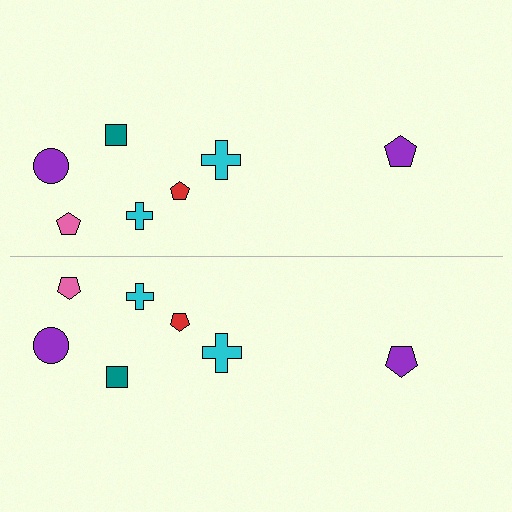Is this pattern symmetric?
Yes, this pattern has bilateral (reflection) symmetry.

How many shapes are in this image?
There are 14 shapes in this image.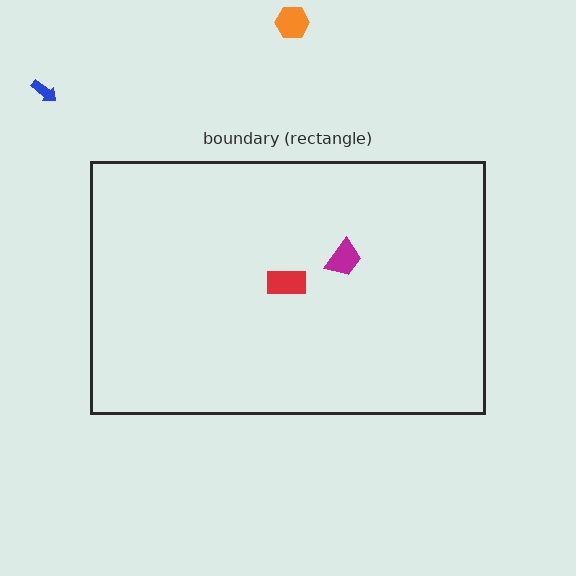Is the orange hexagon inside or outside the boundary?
Outside.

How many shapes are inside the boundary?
2 inside, 2 outside.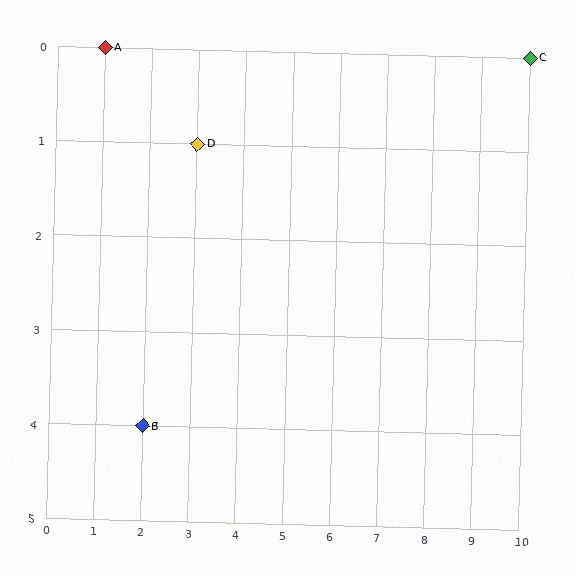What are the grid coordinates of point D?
Point D is at grid coordinates (3, 1).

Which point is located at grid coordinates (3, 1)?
Point D is at (3, 1).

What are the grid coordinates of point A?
Point A is at grid coordinates (1, 0).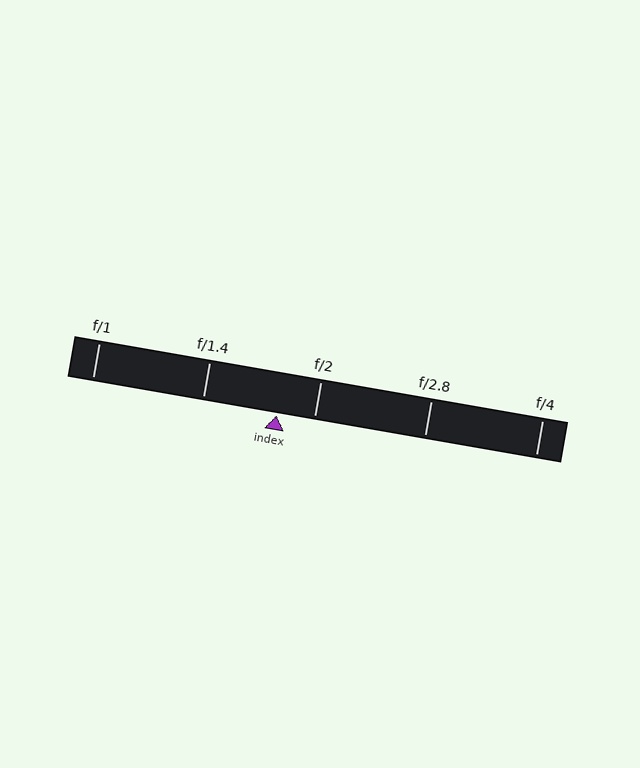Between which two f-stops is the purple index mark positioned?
The index mark is between f/1.4 and f/2.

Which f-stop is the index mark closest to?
The index mark is closest to f/2.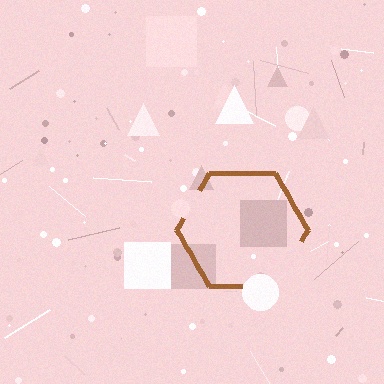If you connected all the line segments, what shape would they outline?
They would outline a hexagon.